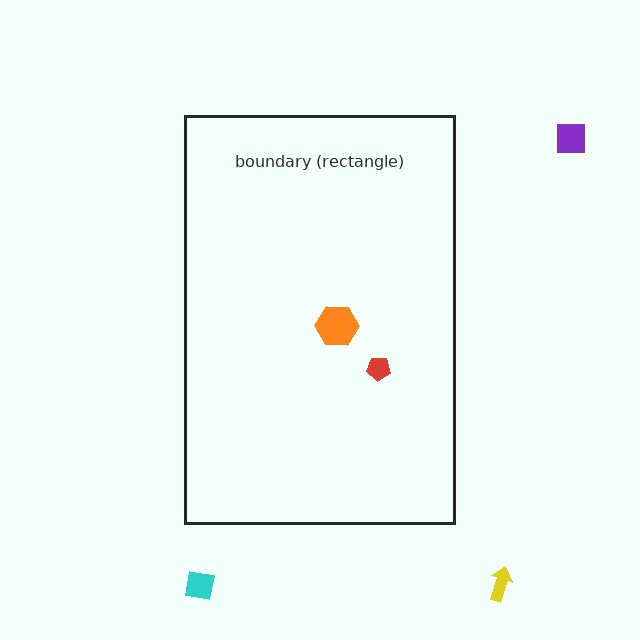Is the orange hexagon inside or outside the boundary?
Inside.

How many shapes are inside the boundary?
2 inside, 3 outside.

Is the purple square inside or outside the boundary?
Outside.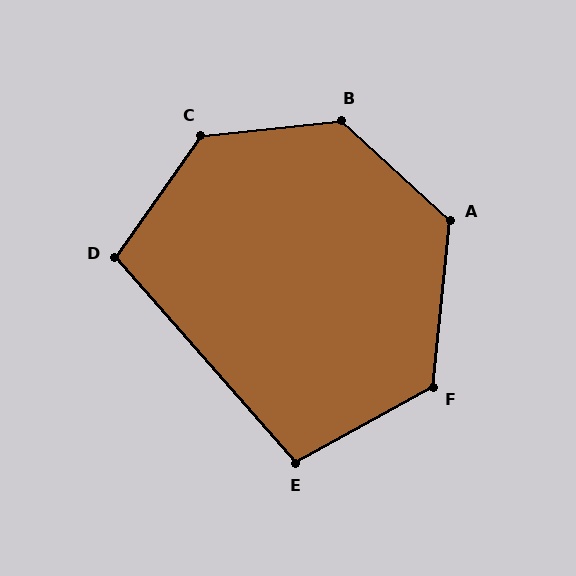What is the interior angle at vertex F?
Approximately 125 degrees (obtuse).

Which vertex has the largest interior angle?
B, at approximately 131 degrees.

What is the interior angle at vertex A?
Approximately 127 degrees (obtuse).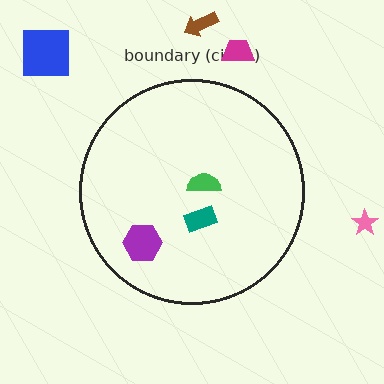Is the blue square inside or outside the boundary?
Outside.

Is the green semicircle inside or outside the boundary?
Inside.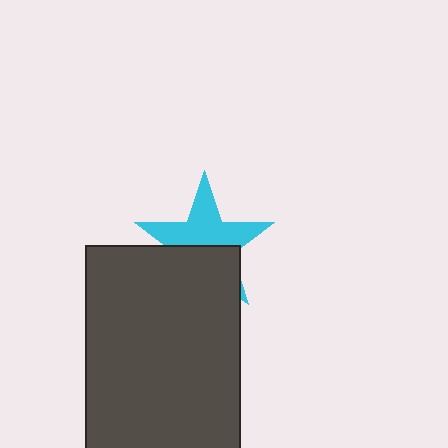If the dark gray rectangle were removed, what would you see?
You would see the complete cyan star.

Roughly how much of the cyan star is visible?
About half of it is visible (roughly 56%).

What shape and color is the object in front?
The object in front is a dark gray rectangle.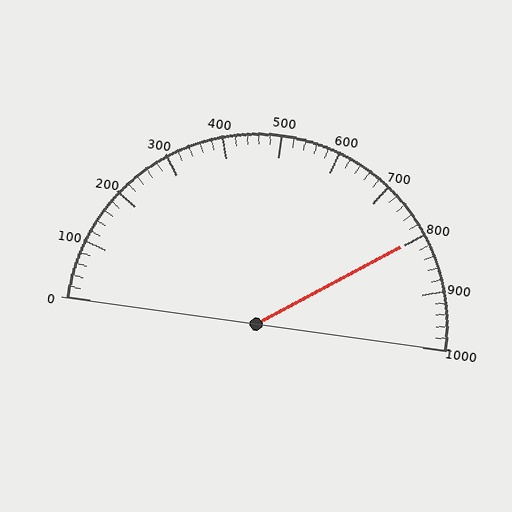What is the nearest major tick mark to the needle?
The nearest major tick mark is 800.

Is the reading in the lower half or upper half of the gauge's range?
The reading is in the upper half of the range (0 to 1000).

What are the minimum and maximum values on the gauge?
The gauge ranges from 0 to 1000.